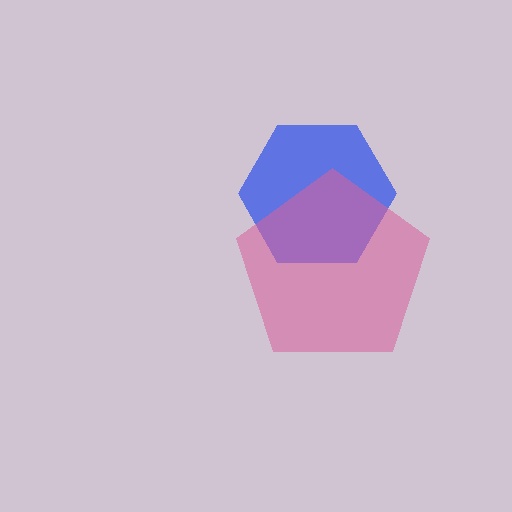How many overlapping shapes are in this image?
There are 2 overlapping shapes in the image.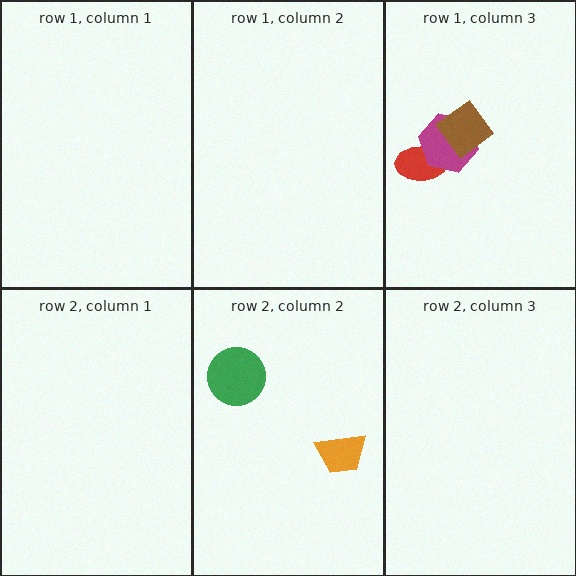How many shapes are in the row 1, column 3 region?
3.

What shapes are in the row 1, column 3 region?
The red ellipse, the magenta hexagon, the brown diamond.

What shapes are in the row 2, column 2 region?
The green circle, the orange trapezoid.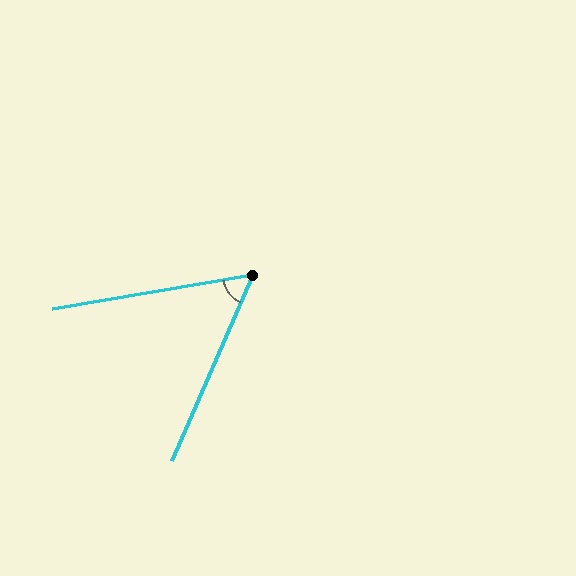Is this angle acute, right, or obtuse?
It is acute.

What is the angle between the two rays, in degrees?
Approximately 57 degrees.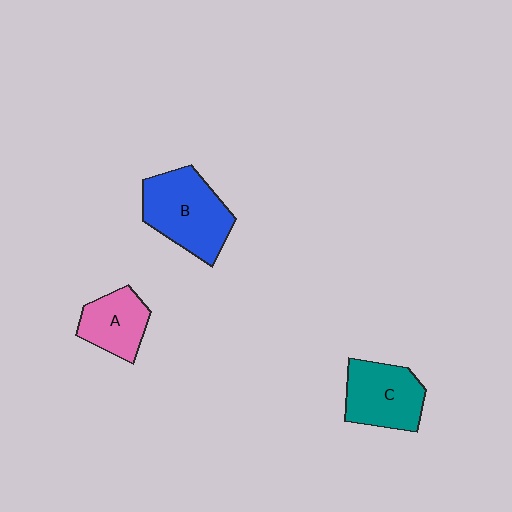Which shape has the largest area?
Shape B (blue).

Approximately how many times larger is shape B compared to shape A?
Approximately 1.6 times.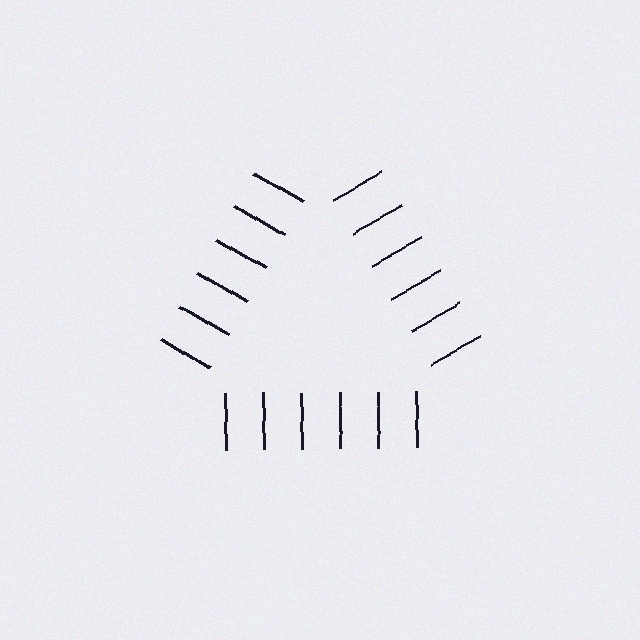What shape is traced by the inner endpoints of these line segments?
An illusory triangle — the line segments terminate on its edges but no continuous stroke is drawn.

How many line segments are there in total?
18 — 6 along each of the 3 edges.